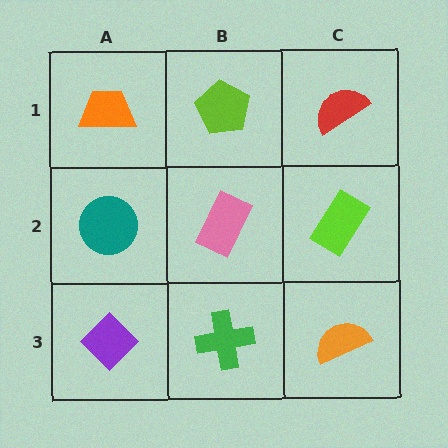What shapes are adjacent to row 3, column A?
A teal circle (row 2, column A), a green cross (row 3, column B).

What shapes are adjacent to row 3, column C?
A lime rectangle (row 2, column C), a green cross (row 3, column B).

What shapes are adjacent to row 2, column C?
A red semicircle (row 1, column C), an orange semicircle (row 3, column C), a pink rectangle (row 2, column B).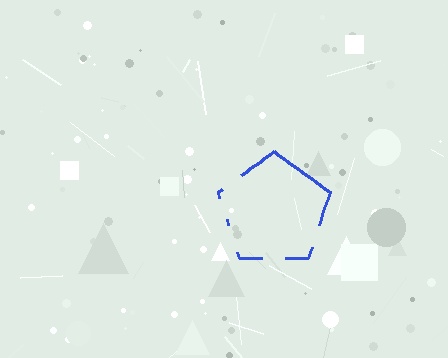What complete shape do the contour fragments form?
The contour fragments form a pentagon.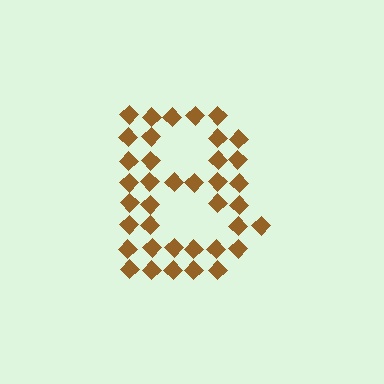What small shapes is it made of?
It is made of small diamonds.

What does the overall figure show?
The overall figure shows the letter B.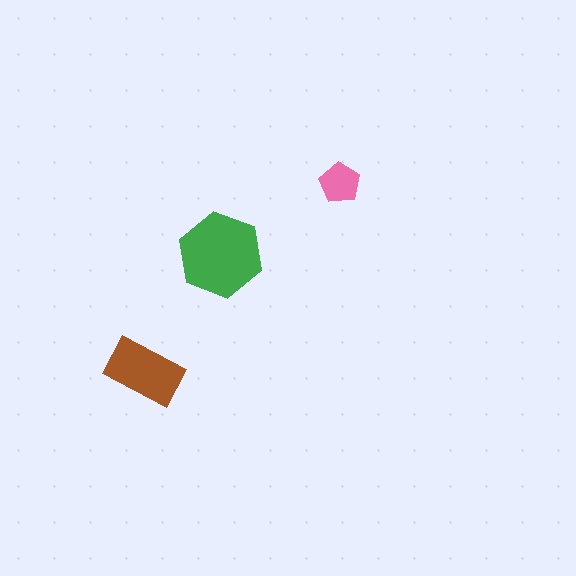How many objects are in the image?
There are 3 objects in the image.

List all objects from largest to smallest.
The green hexagon, the brown rectangle, the pink pentagon.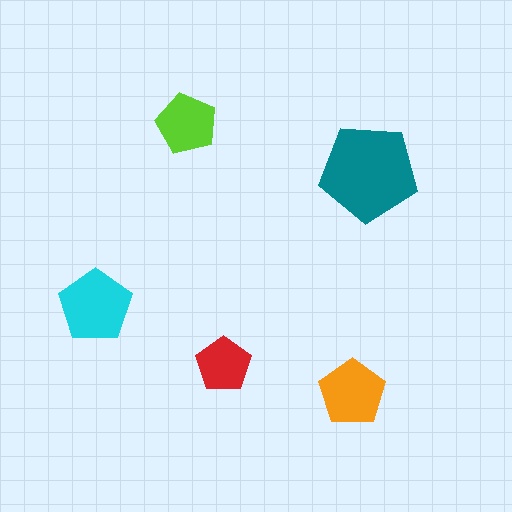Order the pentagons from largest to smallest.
the teal one, the cyan one, the orange one, the lime one, the red one.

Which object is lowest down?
The orange pentagon is bottommost.